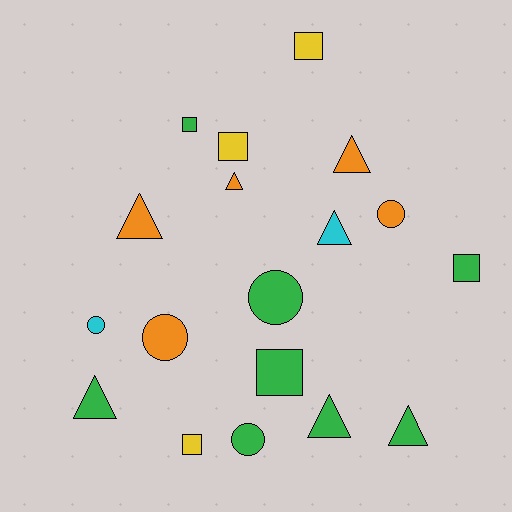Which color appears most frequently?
Green, with 8 objects.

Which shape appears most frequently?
Triangle, with 7 objects.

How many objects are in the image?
There are 18 objects.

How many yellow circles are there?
There are no yellow circles.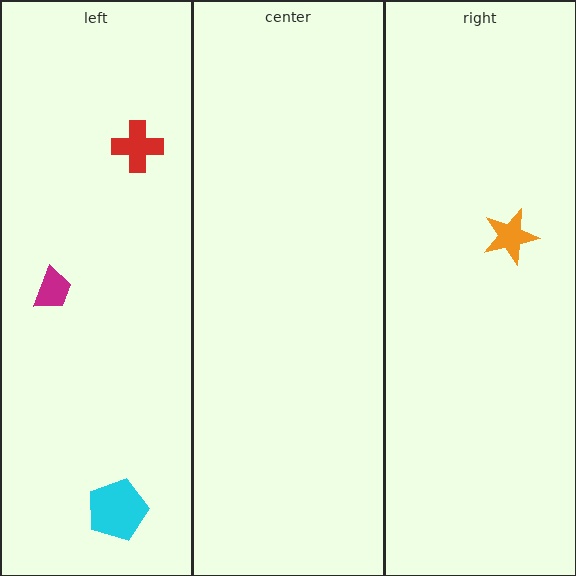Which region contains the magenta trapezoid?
The left region.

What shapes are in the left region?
The red cross, the cyan pentagon, the magenta trapezoid.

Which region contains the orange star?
The right region.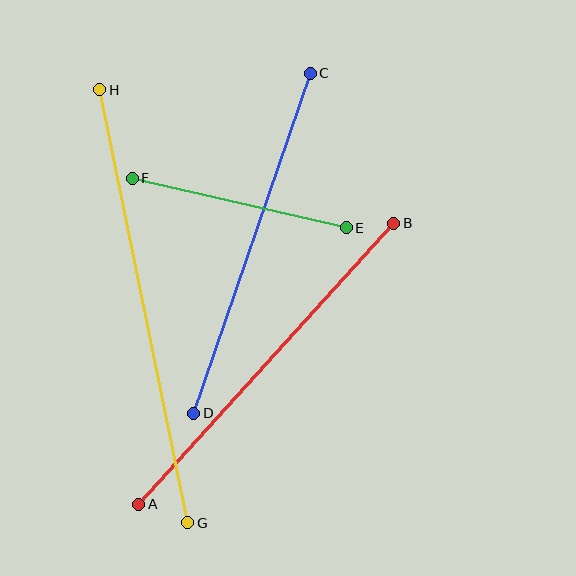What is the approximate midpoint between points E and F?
The midpoint is at approximately (239, 203) pixels.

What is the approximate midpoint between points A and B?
The midpoint is at approximately (266, 364) pixels.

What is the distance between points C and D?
The distance is approximately 360 pixels.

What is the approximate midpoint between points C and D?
The midpoint is at approximately (252, 243) pixels.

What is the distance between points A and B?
The distance is approximately 379 pixels.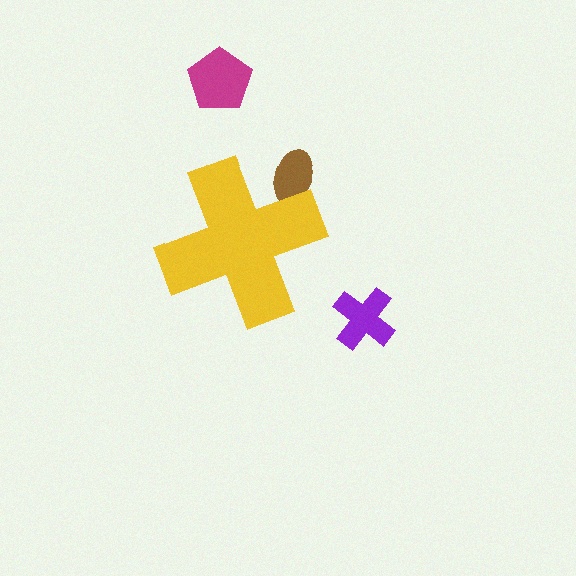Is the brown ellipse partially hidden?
Yes, the brown ellipse is partially hidden behind the yellow cross.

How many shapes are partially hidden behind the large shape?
1 shape is partially hidden.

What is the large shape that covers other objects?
A yellow cross.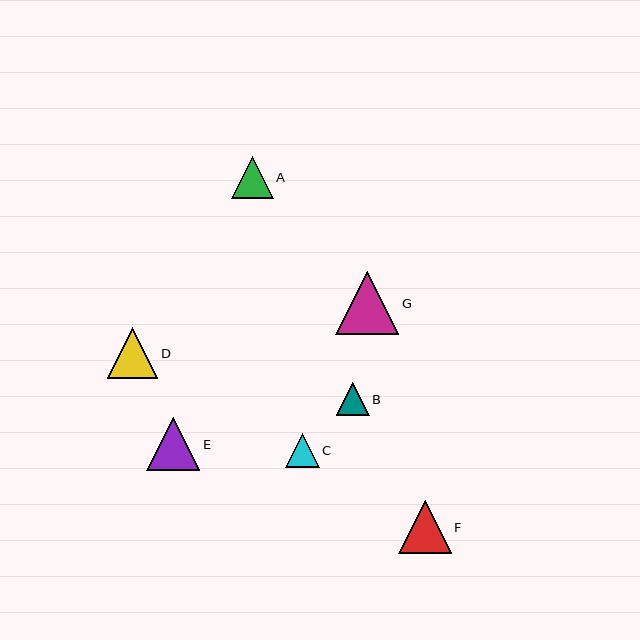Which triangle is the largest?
Triangle G is the largest with a size of approximately 63 pixels.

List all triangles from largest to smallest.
From largest to smallest: G, E, F, D, A, C, B.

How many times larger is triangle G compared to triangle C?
Triangle G is approximately 1.9 times the size of triangle C.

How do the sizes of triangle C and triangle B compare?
Triangle C and triangle B are approximately the same size.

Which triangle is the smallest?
Triangle B is the smallest with a size of approximately 33 pixels.